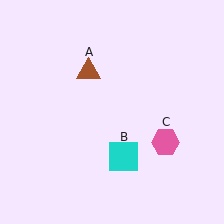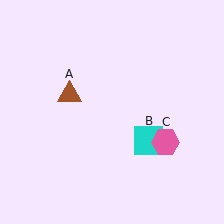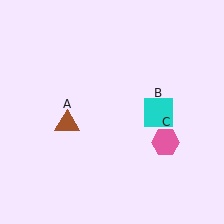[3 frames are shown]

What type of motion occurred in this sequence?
The brown triangle (object A), cyan square (object B) rotated counterclockwise around the center of the scene.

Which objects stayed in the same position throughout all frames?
Pink hexagon (object C) remained stationary.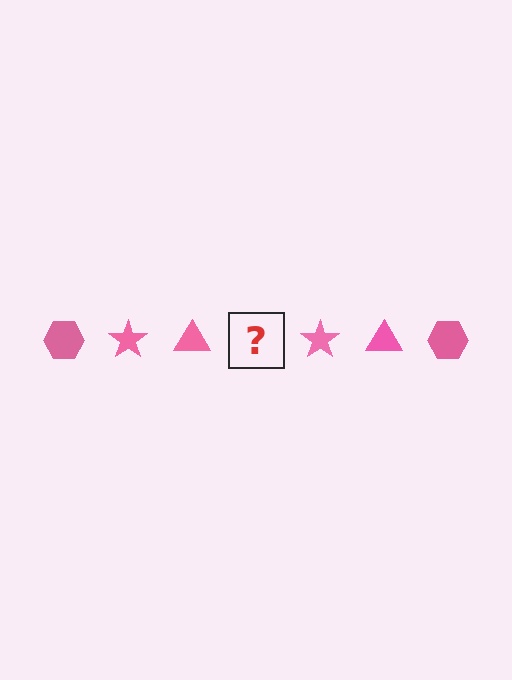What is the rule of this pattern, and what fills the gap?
The rule is that the pattern cycles through hexagon, star, triangle shapes in pink. The gap should be filled with a pink hexagon.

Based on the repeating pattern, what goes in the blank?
The blank should be a pink hexagon.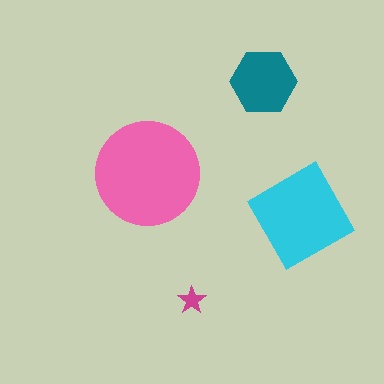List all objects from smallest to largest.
The magenta star, the teal hexagon, the cyan diamond, the pink circle.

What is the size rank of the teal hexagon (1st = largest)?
3rd.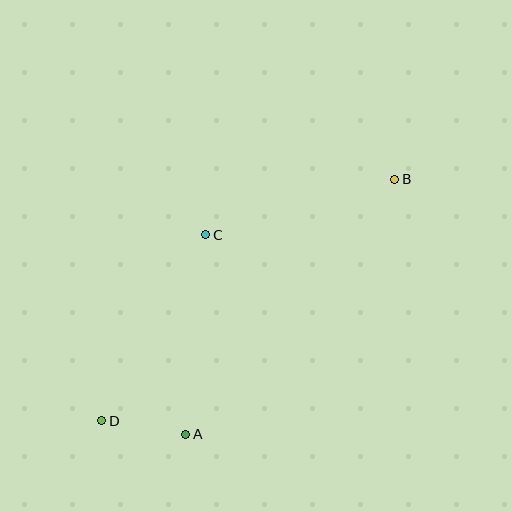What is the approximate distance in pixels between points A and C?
The distance between A and C is approximately 201 pixels.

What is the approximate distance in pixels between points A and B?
The distance between A and B is approximately 330 pixels.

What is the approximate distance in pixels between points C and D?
The distance between C and D is approximately 213 pixels.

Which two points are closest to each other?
Points A and D are closest to each other.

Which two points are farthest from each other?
Points B and D are farthest from each other.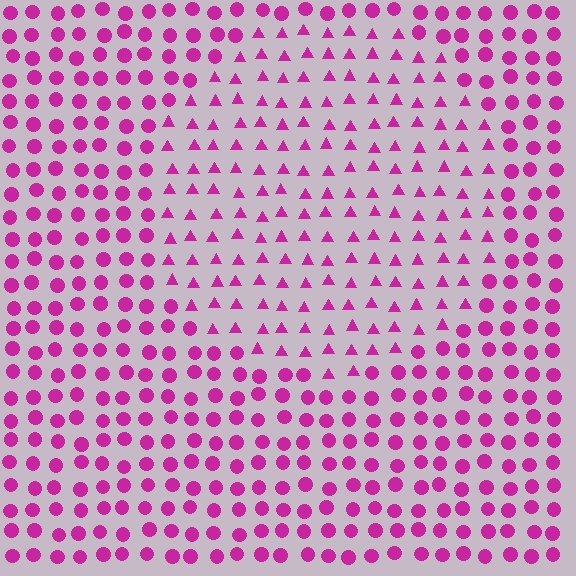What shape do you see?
I see a circle.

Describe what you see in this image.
The image is filled with small magenta elements arranged in a uniform grid. A circle-shaped region contains triangles, while the surrounding area contains circles. The boundary is defined purely by the change in element shape.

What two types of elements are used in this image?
The image uses triangles inside the circle region and circles outside it.